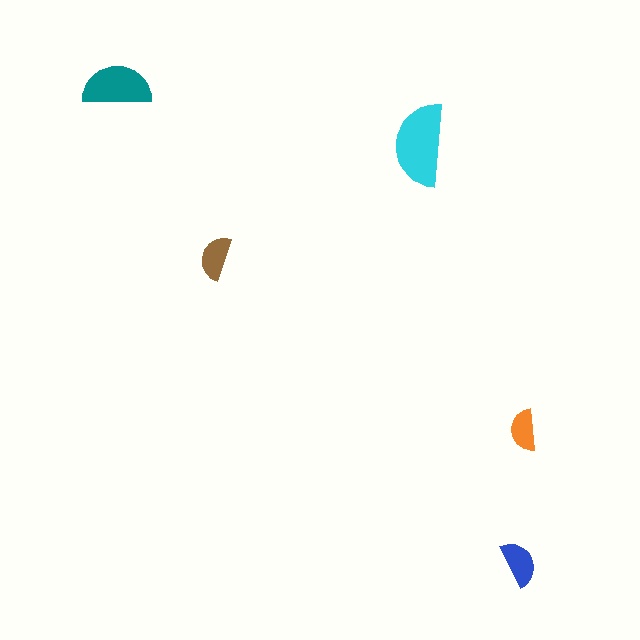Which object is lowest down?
The blue semicircle is bottommost.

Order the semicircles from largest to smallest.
the cyan one, the teal one, the blue one, the brown one, the orange one.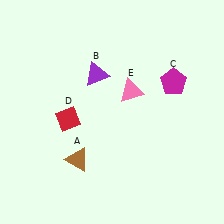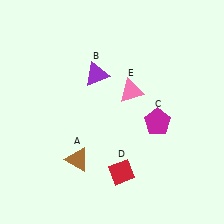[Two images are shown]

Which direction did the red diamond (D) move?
The red diamond (D) moved right.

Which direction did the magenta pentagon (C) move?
The magenta pentagon (C) moved down.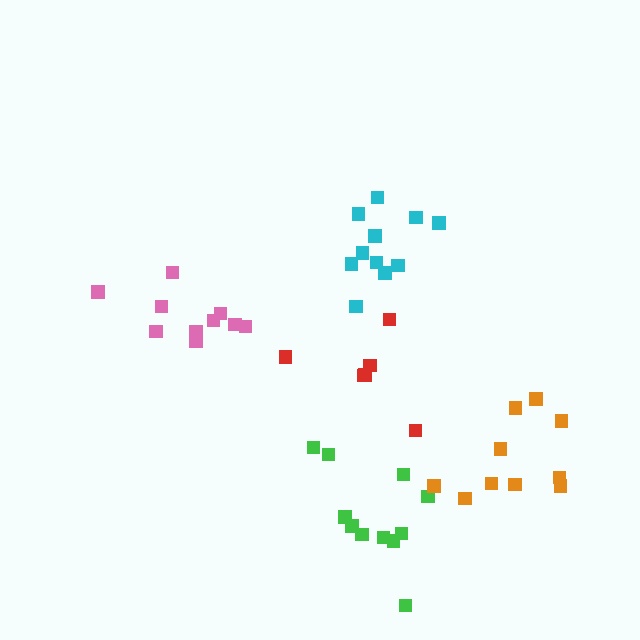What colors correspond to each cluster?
The clusters are colored: red, cyan, pink, green, orange.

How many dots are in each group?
Group 1: 6 dots, Group 2: 11 dots, Group 3: 10 dots, Group 4: 11 dots, Group 5: 10 dots (48 total).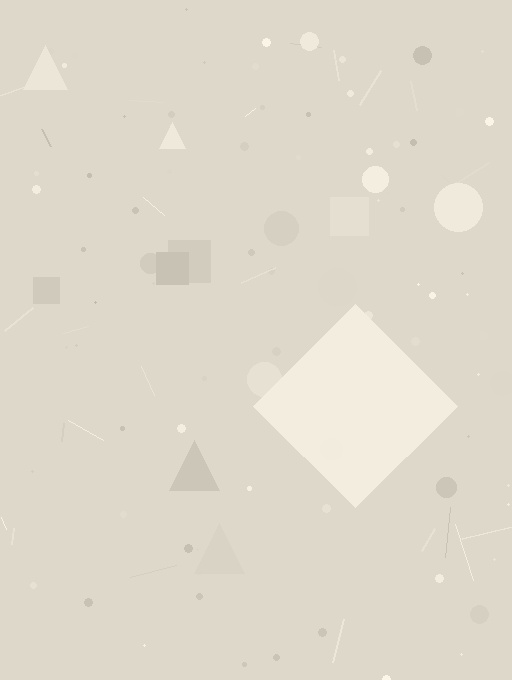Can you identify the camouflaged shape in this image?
The camouflaged shape is a diamond.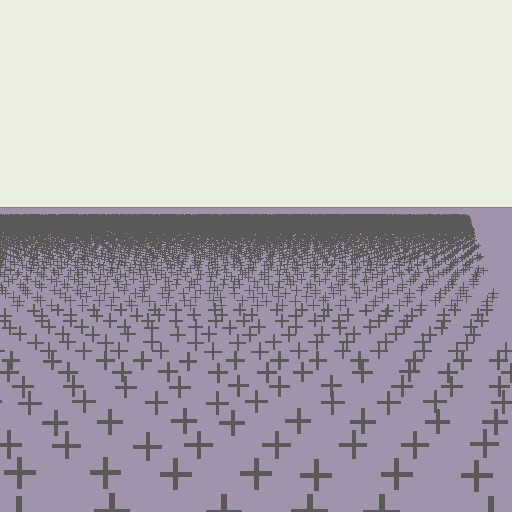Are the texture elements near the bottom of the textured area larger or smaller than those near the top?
Larger. Near the bottom, elements are closer to the viewer and appear at a bigger on-screen size.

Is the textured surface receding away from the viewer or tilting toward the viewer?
The surface is receding away from the viewer. Texture elements get smaller and denser toward the top.